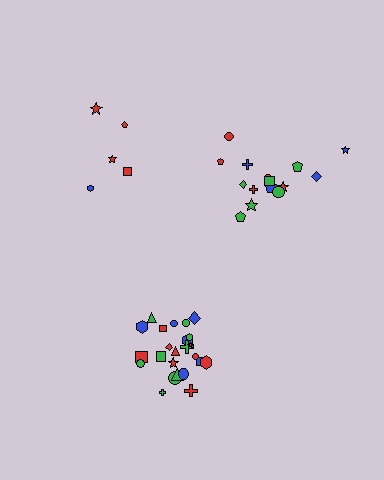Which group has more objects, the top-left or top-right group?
The top-right group.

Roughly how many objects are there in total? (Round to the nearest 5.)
Roughly 45 objects in total.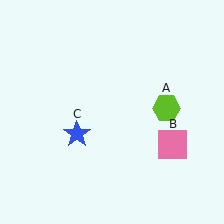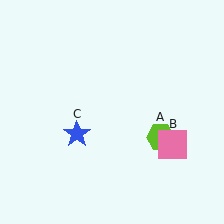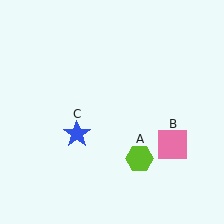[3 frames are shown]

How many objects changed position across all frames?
1 object changed position: lime hexagon (object A).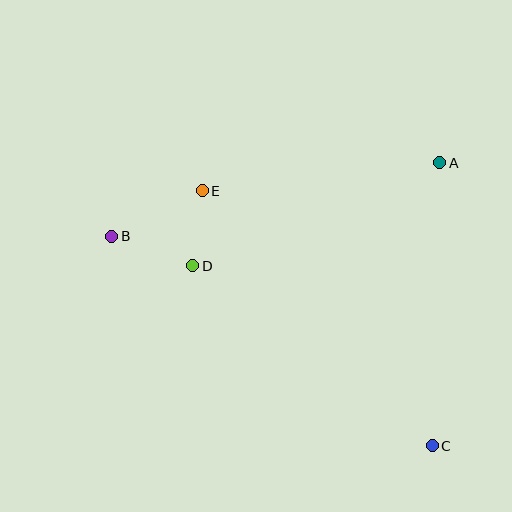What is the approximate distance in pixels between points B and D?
The distance between B and D is approximately 86 pixels.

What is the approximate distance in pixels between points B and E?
The distance between B and E is approximately 102 pixels.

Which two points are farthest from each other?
Points B and C are farthest from each other.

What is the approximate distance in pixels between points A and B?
The distance between A and B is approximately 336 pixels.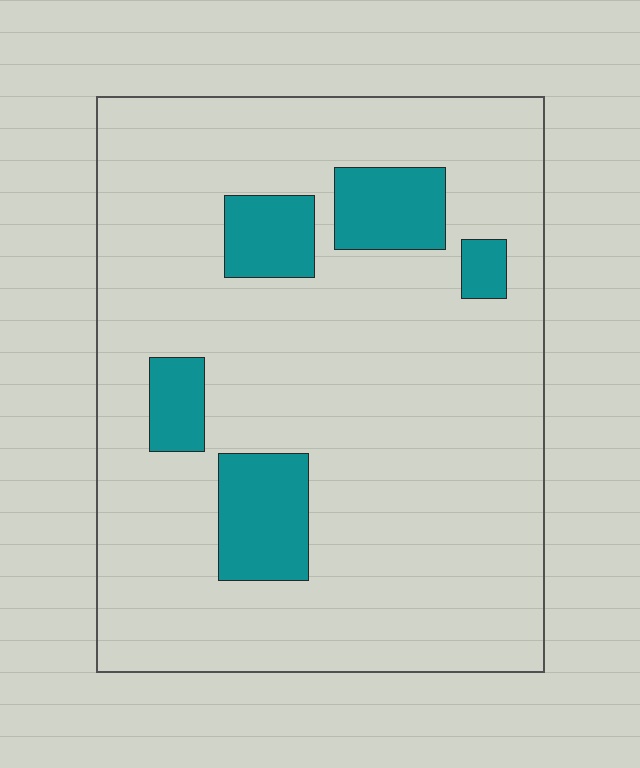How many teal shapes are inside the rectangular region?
5.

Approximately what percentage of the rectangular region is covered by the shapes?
Approximately 15%.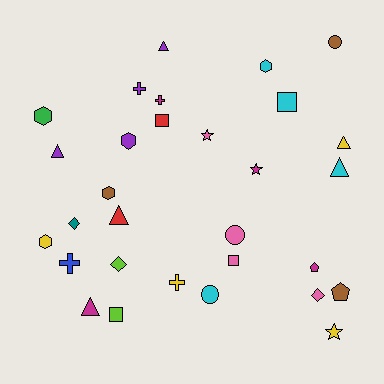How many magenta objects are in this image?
There are 4 magenta objects.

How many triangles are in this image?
There are 6 triangles.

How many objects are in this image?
There are 30 objects.